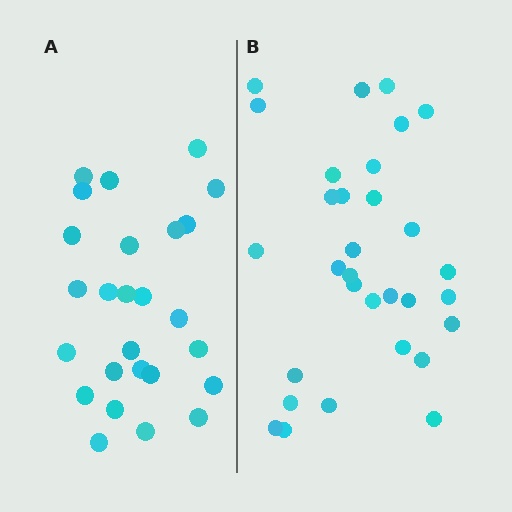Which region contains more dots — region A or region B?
Region B (the right region) has more dots.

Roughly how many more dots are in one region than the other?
Region B has about 5 more dots than region A.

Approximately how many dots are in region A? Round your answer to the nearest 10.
About 30 dots. (The exact count is 26, which rounds to 30.)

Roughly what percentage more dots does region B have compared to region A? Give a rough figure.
About 20% more.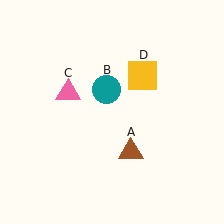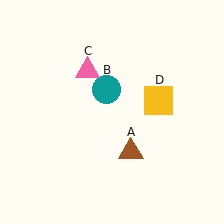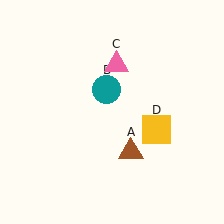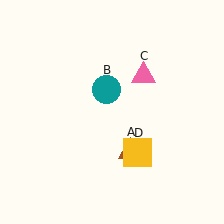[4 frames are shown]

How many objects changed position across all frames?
2 objects changed position: pink triangle (object C), yellow square (object D).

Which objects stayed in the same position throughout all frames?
Brown triangle (object A) and teal circle (object B) remained stationary.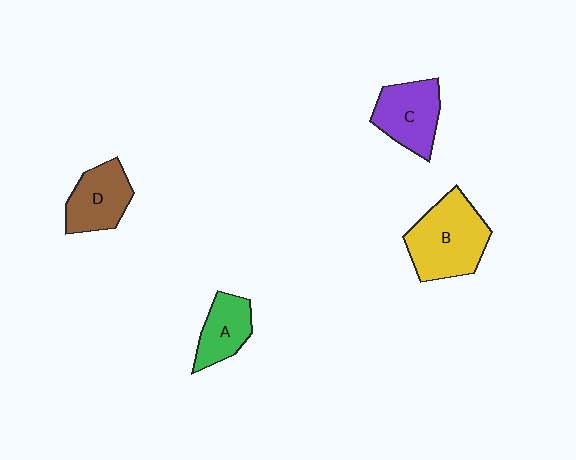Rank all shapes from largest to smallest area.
From largest to smallest: B (yellow), C (purple), D (brown), A (green).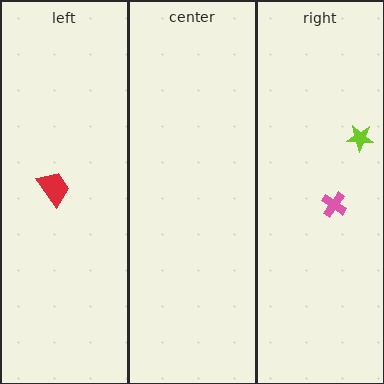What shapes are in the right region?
The lime star, the pink cross.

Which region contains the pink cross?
The right region.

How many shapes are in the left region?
1.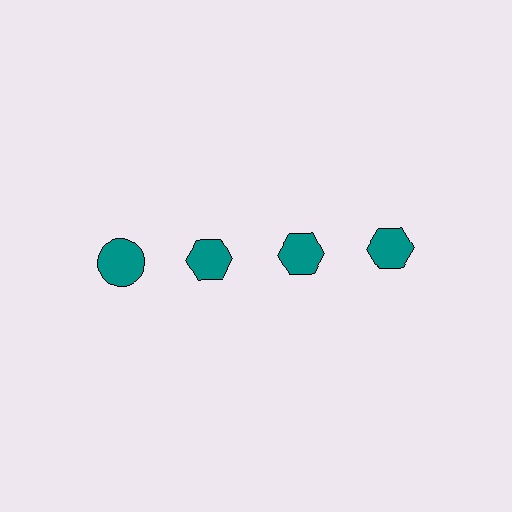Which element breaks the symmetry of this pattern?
The teal circle in the top row, leftmost column breaks the symmetry. All other shapes are teal hexagons.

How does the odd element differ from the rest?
It has a different shape: circle instead of hexagon.